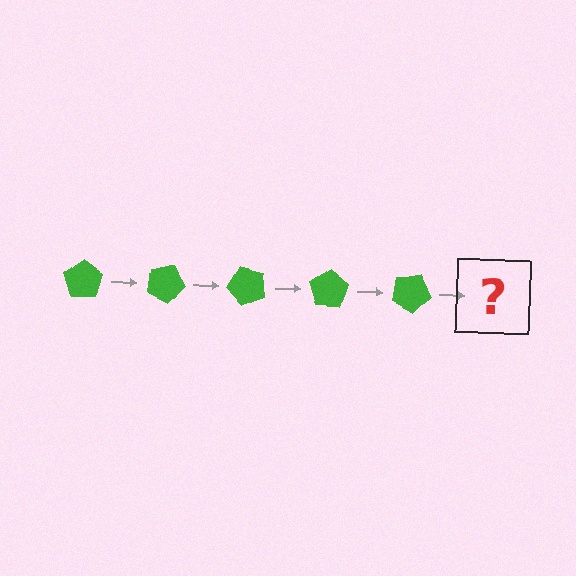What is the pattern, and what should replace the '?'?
The pattern is that the pentagon rotates 25 degrees each step. The '?' should be a green pentagon rotated 125 degrees.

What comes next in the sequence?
The next element should be a green pentagon rotated 125 degrees.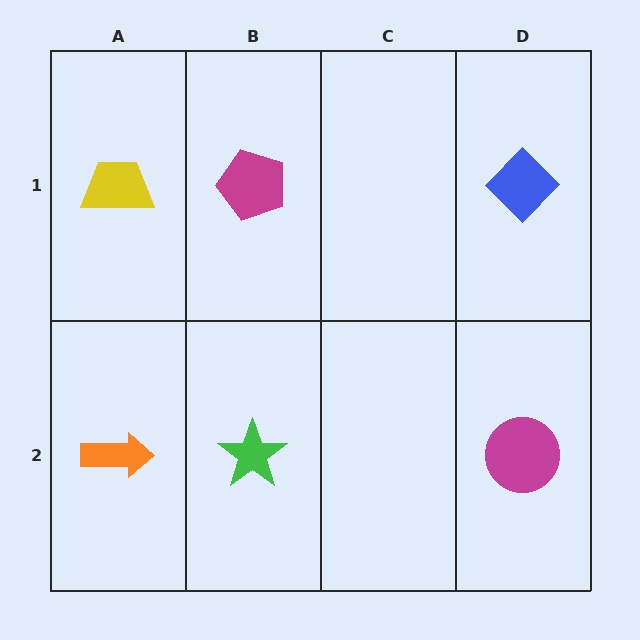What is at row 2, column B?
A green star.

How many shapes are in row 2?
3 shapes.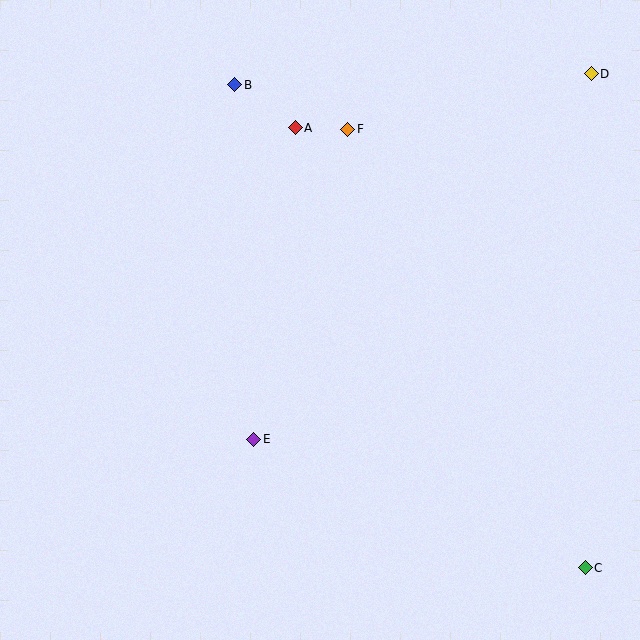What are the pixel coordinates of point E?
Point E is at (254, 439).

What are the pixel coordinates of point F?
Point F is at (348, 129).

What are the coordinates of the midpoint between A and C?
The midpoint between A and C is at (440, 348).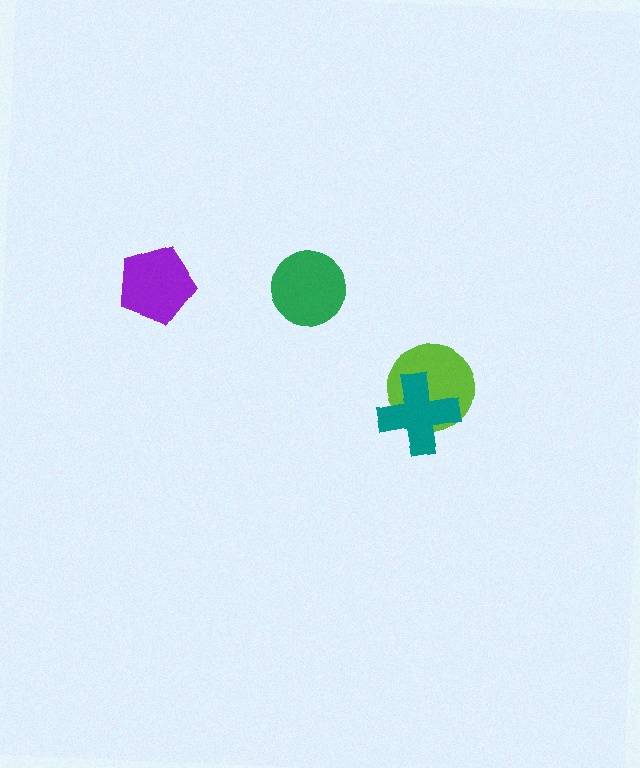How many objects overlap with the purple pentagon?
0 objects overlap with the purple pentagon.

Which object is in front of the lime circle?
The teal cross is in front of the lime circle.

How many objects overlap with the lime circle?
1 object overlaps with the lime circle.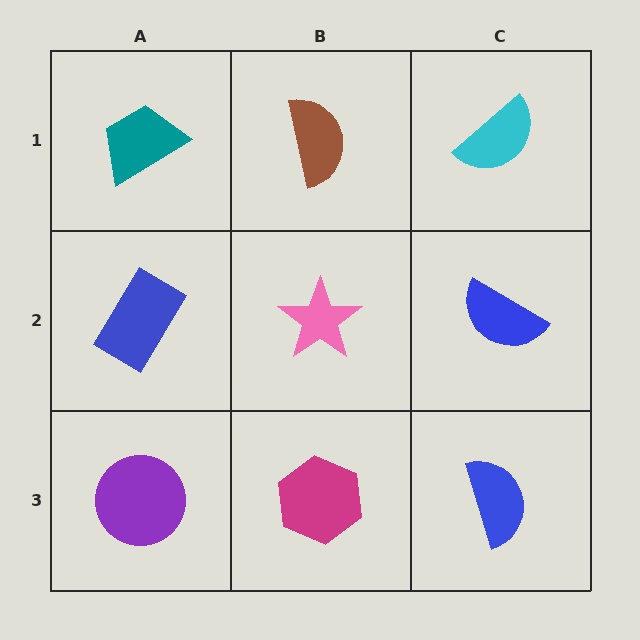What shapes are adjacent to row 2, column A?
A teal trapezoid (row 1, column A), a purple circle (row 3, column A), a pink star (row 2, column B).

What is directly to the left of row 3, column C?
A magenta hexagon.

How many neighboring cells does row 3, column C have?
2.